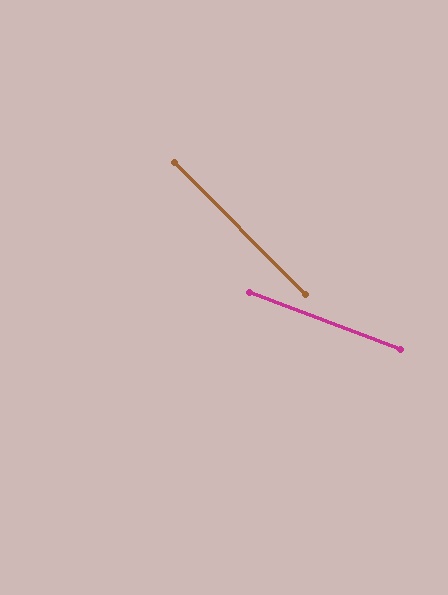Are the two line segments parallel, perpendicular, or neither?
Neither parallel nor perpendicular — they differ by about 24°.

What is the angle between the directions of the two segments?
Approximately 24 degrees.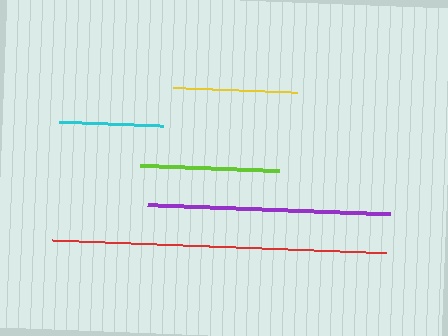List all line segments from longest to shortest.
From longest to shortest: red, purple, lime, yellow, cyan.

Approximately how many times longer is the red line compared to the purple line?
The red line is approximately 1.4 times the length of the purple line.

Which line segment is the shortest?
The cyan line is the shortest at approximately 105 pixels.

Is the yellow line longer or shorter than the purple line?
The purple line is longer than the yellow line.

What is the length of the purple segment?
The purple segment is approximately 243 pixels long.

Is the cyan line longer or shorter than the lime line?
The lime line is longer than the cyan line.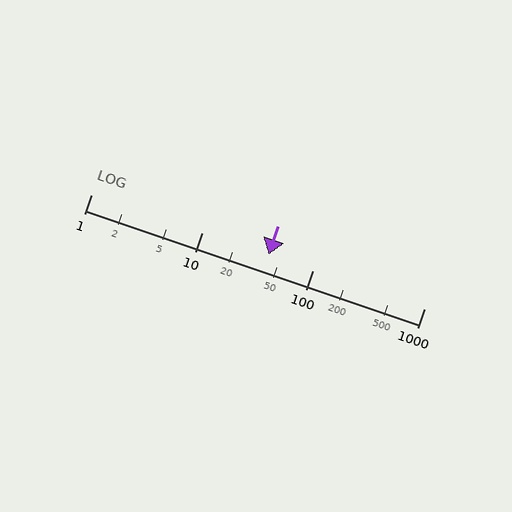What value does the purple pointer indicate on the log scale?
The pointer indicates approximately 40.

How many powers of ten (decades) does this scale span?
The scale spans 3 decades, from 1 to 1000.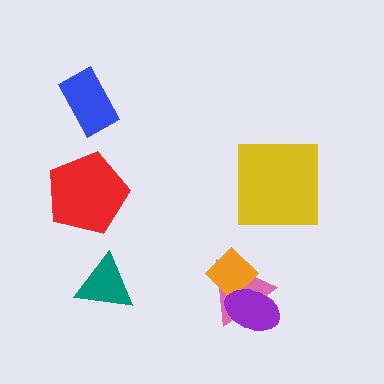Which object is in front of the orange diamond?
The purple ellipse is in front of the orange diamond.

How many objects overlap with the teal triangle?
0 objects overlap with the teal triangle.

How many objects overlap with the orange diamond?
2 objects overlap with the orange diamond.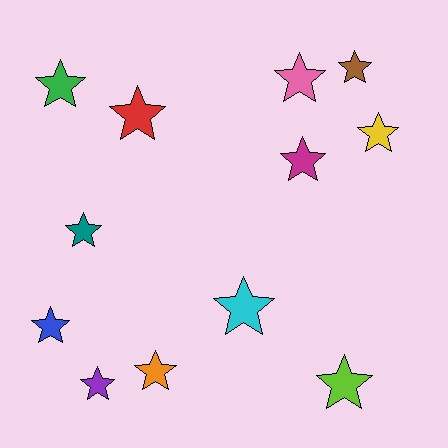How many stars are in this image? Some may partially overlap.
There are 12 stars.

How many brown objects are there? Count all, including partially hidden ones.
There is 1 brown object.